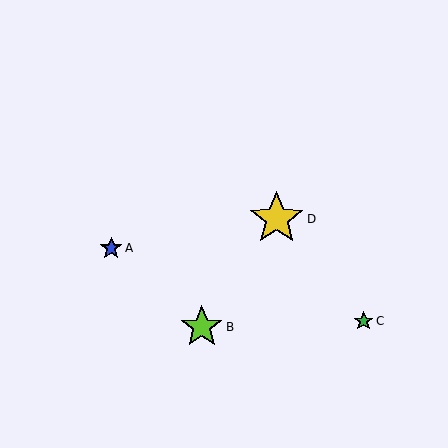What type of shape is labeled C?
Shape C is a green star.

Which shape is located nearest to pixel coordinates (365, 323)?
The green star (labeled C) at (364, 321) is nearest to that location.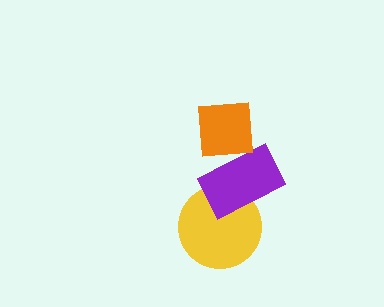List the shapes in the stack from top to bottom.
From top to bottom: the orange square, the purple rectangle, the yellow circle.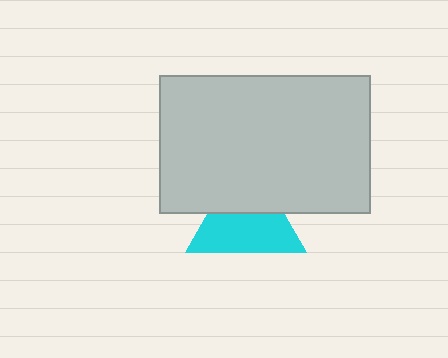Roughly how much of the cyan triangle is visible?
About half of it is visible (roughly 61%).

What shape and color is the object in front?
The object in front is a light gray rectangle.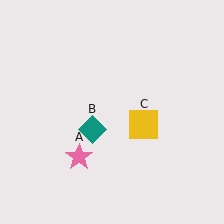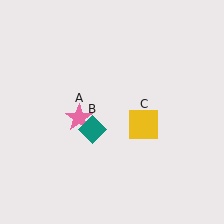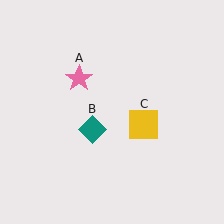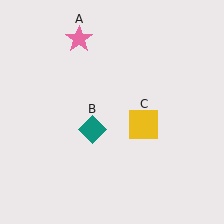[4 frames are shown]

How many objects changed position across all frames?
1 object changed position: pink star (object A).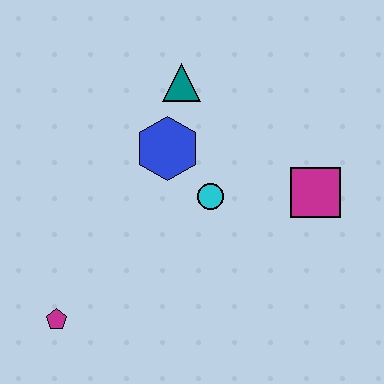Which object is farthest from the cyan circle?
The magenta pentagon is farthest from the cyan circle.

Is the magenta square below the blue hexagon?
Yes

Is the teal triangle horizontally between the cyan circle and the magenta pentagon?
Yes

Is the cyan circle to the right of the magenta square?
No